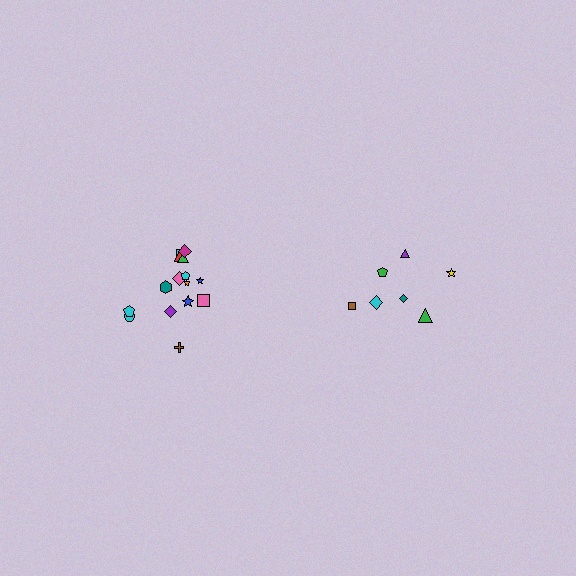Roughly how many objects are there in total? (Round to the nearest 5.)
Roughly 20 objects in total.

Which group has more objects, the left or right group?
The left group.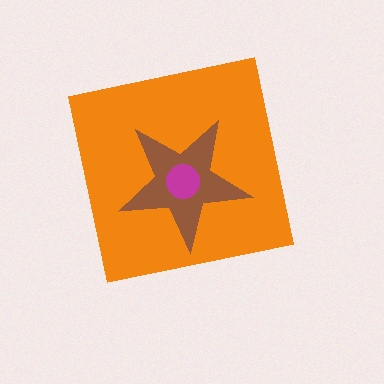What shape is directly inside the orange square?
The brown star.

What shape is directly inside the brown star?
The magenta circle.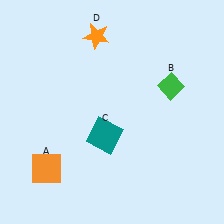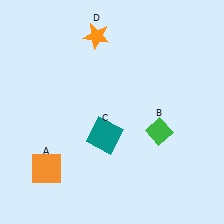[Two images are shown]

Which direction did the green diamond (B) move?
The green diamond (B) moved down.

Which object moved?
The green diamond (B) moved down.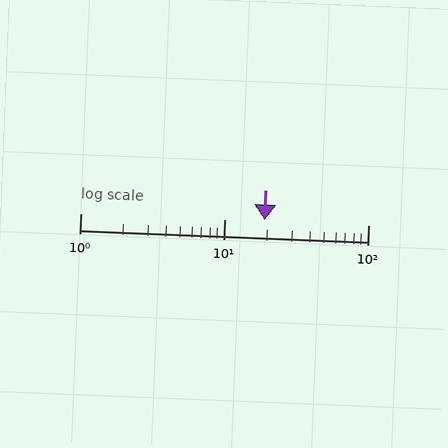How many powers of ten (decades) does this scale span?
The scale spans 2 decades, from 1 to 100.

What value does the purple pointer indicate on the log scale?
The pointer indicates approximately 19.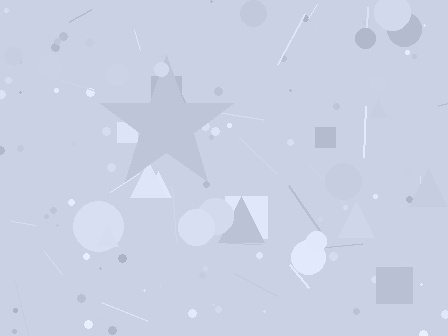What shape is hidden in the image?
A star is hidden in the image.